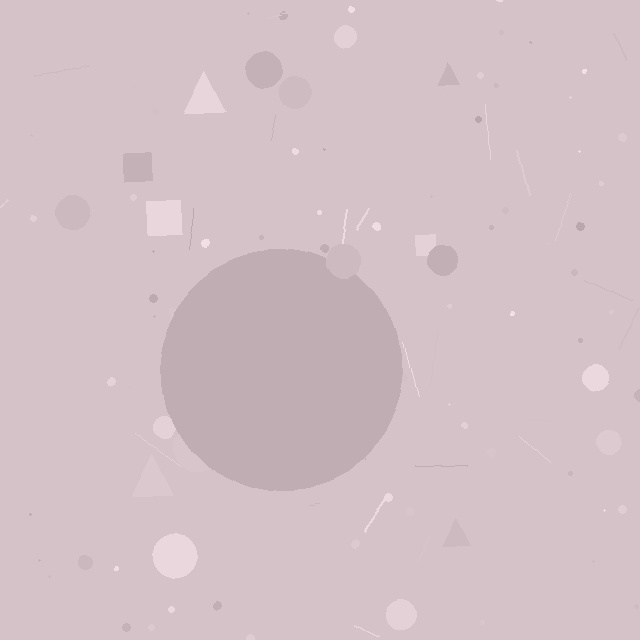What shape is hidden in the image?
A circle is hidden in the image.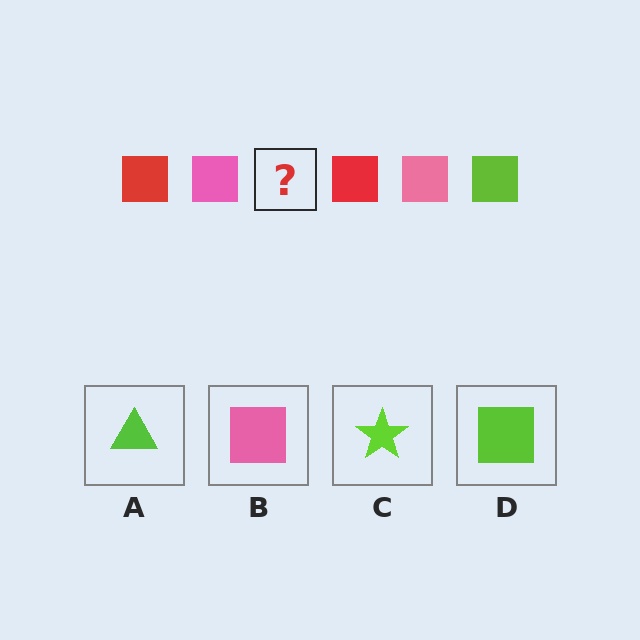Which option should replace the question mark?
Option D.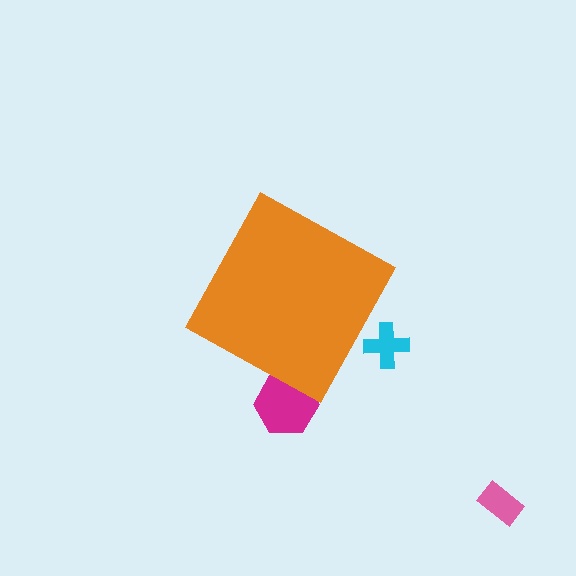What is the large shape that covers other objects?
An orange diamond.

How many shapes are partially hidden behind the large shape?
2 shapes are partially hidden.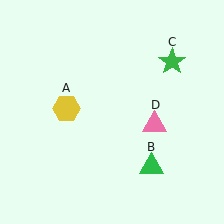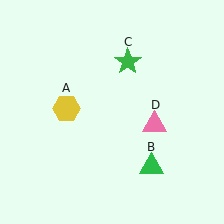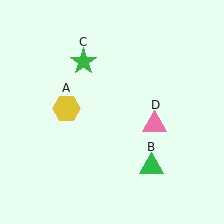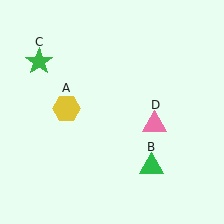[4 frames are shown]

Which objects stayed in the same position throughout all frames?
Yellow hexagon (object A) and green triangle (object B) and pink triangle (object D) remained stationary.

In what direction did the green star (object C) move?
The green star (object C) moved left.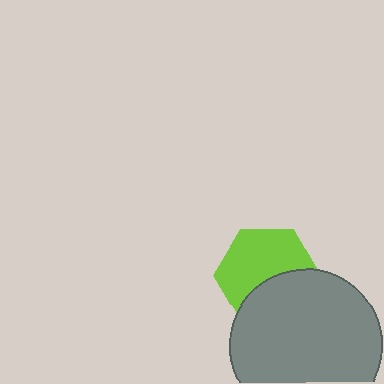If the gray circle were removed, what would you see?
You would see the complete lime hexagon.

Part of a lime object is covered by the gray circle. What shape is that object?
It is a hexagon.